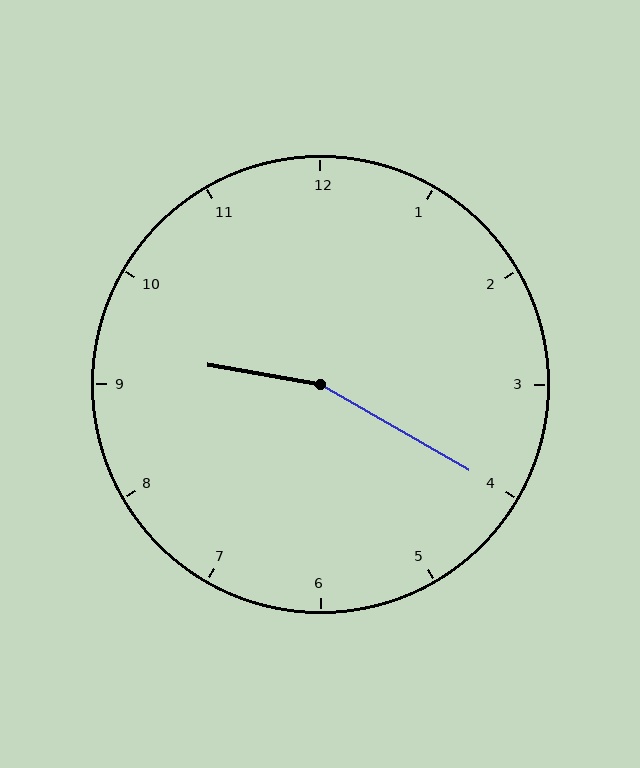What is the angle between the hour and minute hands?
Approximately 160 degrees.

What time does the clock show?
9:20.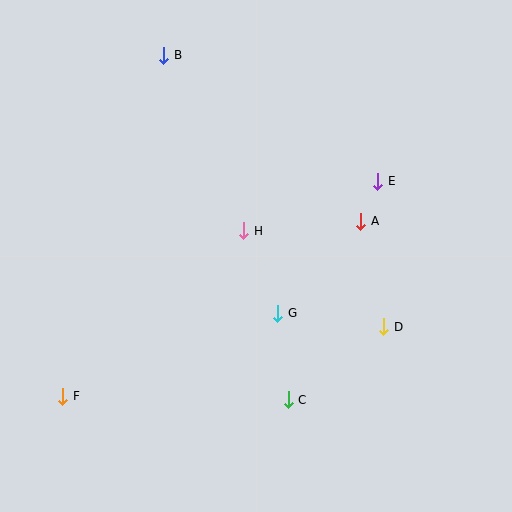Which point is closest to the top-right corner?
Point E is closest to the top-right corner.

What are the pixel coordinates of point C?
Point C is at (288, 400).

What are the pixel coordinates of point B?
Point B is at (164, 55).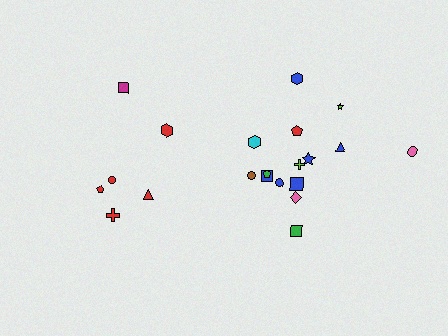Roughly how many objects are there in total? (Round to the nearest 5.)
Roughly 20 objects in total.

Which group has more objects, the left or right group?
The right group.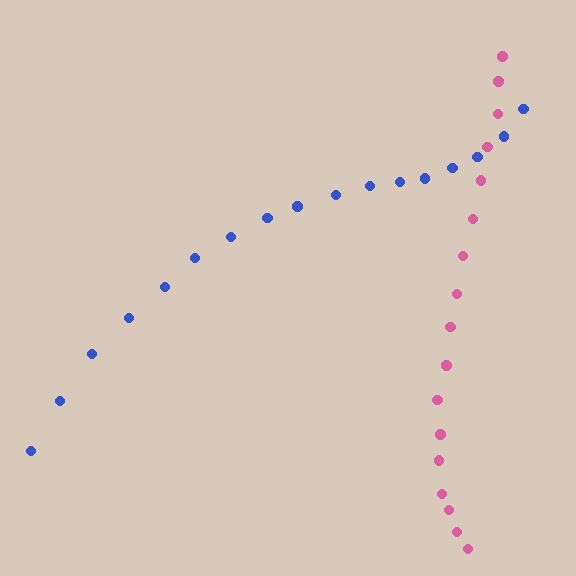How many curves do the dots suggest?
There are 2 distinct paths.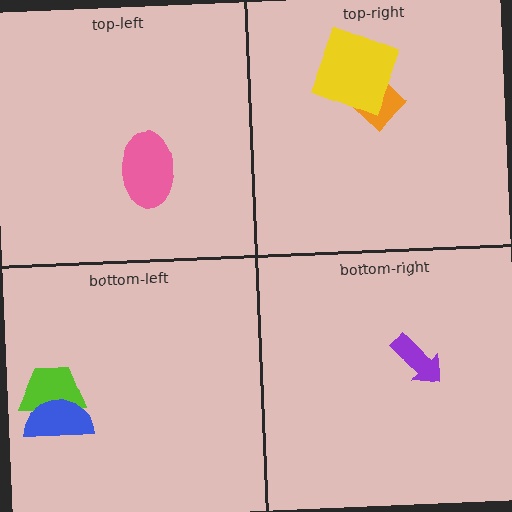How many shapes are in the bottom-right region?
1.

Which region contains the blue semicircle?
The bottom-left region.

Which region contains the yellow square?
The top-right region.